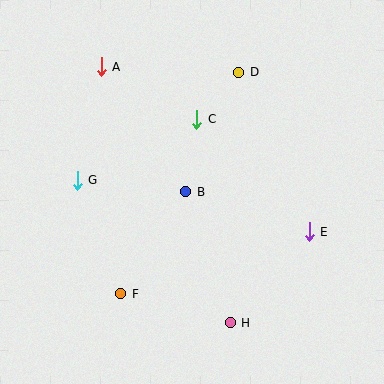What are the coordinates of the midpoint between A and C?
The midpoint between A and C is at (149, 93).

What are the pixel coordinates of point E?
Point E is at (309, 232).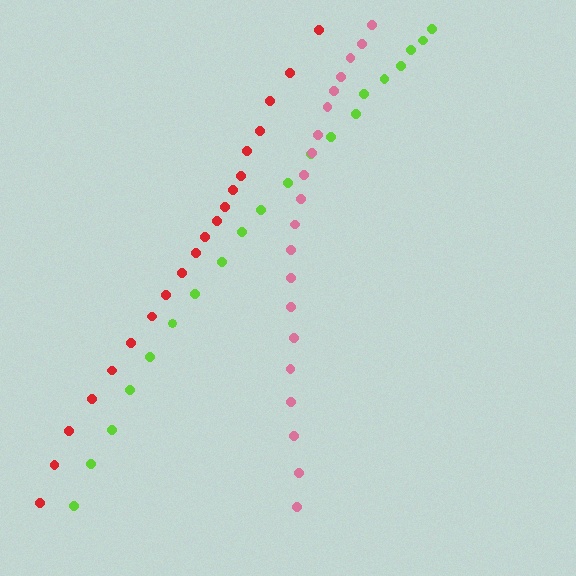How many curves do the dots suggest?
There are 3 distinct paths.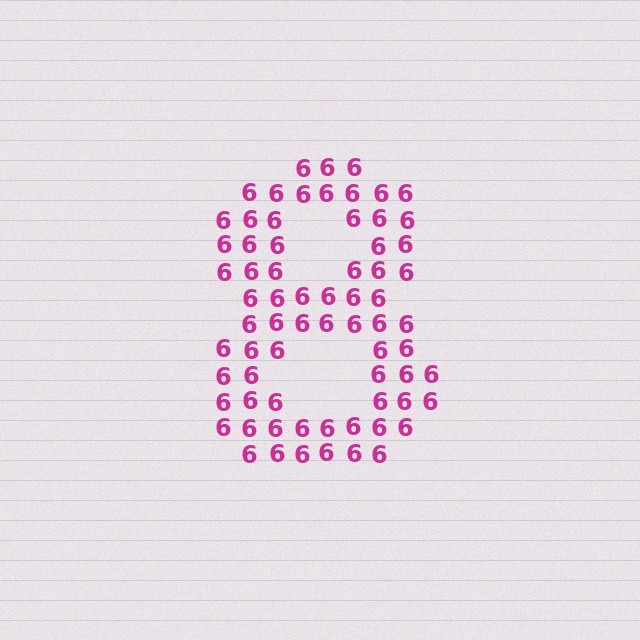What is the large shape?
The large shape is the digit 8.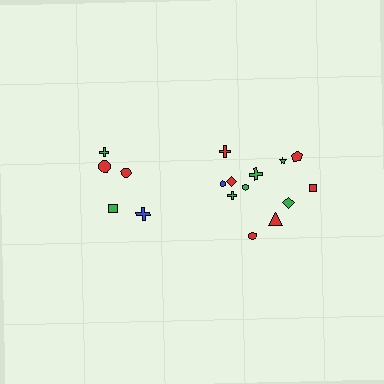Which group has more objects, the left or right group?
The right group.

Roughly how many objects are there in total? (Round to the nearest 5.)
Roughly 15 objects in total.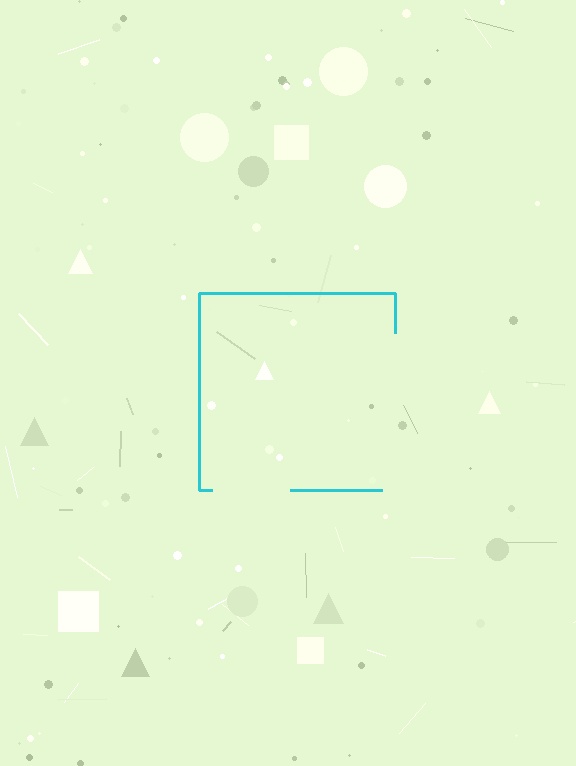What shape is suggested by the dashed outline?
The dashed outline suggests a square.